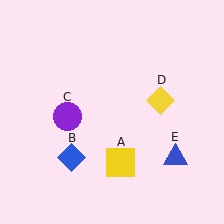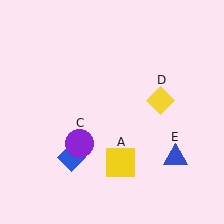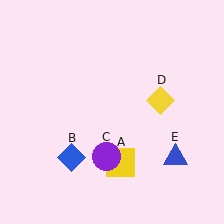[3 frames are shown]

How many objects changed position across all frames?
1 object changed position: purple circle (object C).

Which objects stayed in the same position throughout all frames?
Yellow square (object A) and blue diamond (object B) and yellow diamond (object D) and blue triangle (object E) remained stationary.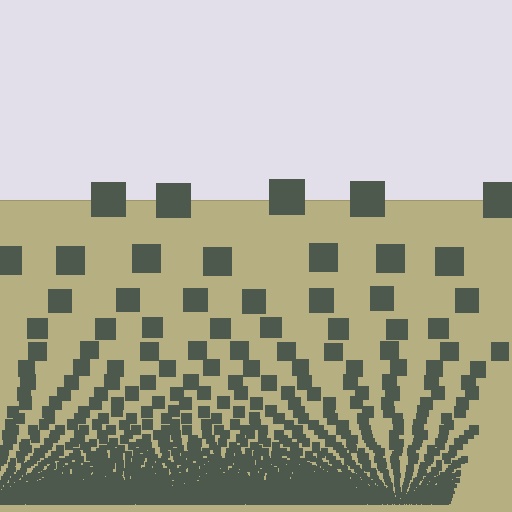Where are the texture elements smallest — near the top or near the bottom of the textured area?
Near the bottom.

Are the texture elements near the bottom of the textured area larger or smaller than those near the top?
Smaller. The gradient is inverted — elements near the bottom are smaller and denser.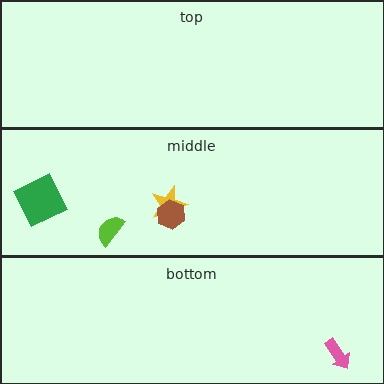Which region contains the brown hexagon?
The middle region.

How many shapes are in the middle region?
4.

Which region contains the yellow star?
The middle region.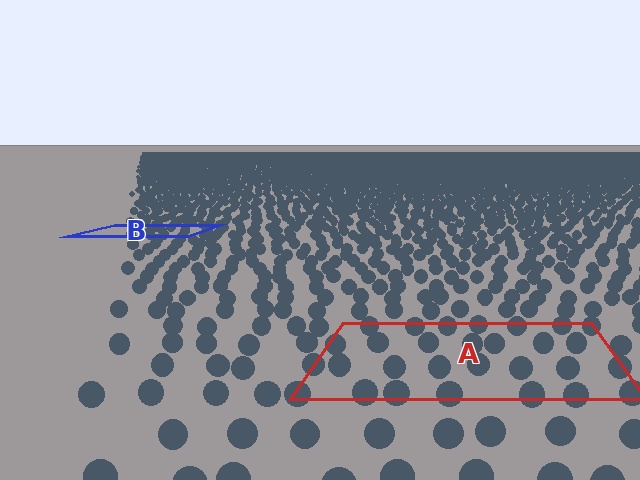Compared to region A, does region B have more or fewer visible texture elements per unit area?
Region B has more texture elements per unit area — they are packed more densely because it is farther away.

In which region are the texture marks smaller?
The texture marks are smaller in region B, because it is farther away.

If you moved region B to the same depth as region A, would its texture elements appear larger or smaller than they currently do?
They would appear larger. At a closer depth, the same texture elements are projected at a bigger on-screen size.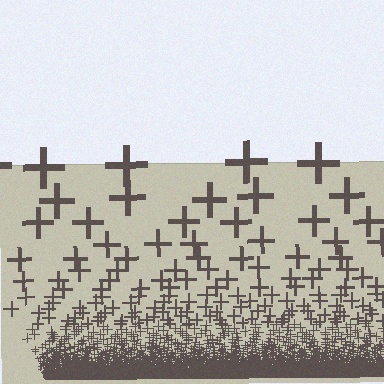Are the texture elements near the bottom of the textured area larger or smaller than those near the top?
Smaller. The gradient is inverted — elements near the bottom are smaller and denser.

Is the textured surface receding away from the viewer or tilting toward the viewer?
The surface appears to tilt toward the viewer. Texture elements get larger and sparser toward the top.